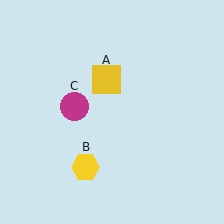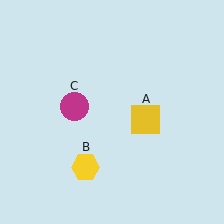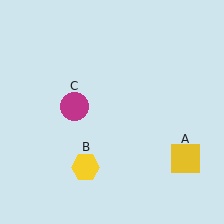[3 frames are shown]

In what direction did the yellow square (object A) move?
The yellow square (object A) moved down and to the right.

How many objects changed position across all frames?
1 object changed position: yellow square (object A).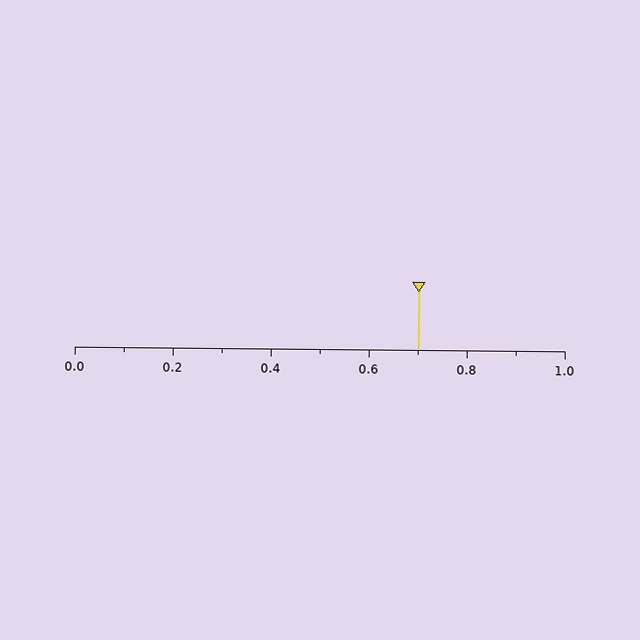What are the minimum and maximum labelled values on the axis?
The axis runs from 0.0 to 1.0.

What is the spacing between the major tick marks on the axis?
The major ticks are spaced 0.2 apart.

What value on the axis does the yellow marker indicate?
The marker indicates approximately 0.7.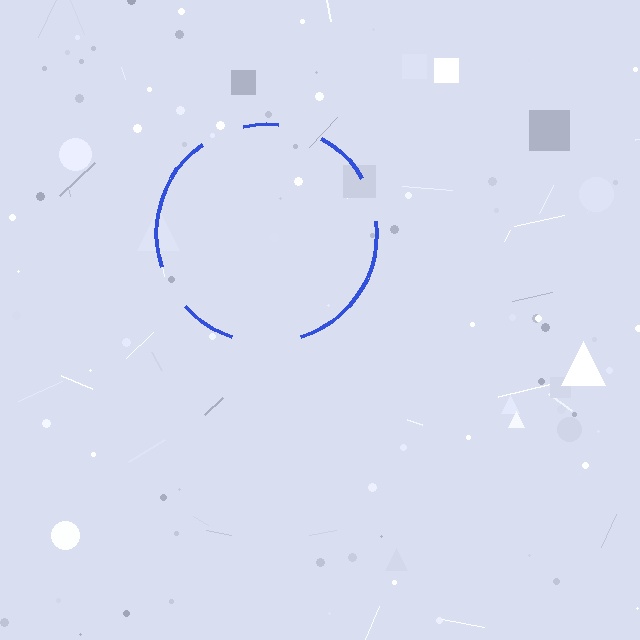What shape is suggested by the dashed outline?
The dashed outline suggests a circle.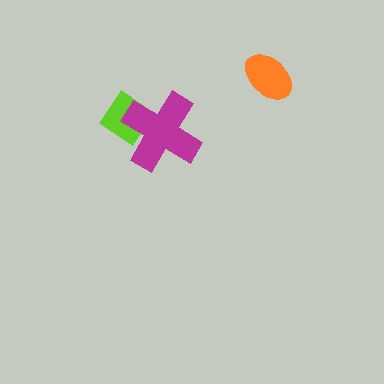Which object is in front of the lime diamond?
The magenta cross is in front of the lime diamond.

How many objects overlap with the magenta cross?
1 object overlaps with the magenta cross.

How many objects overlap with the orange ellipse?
0 objects overlap with the orange ellipse.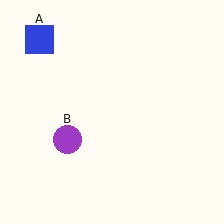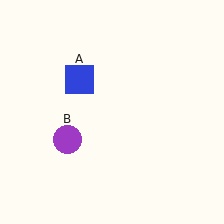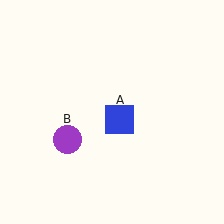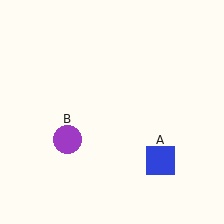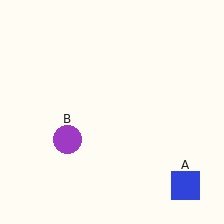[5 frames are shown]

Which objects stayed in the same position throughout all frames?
Purple circle (object B) remained stationary.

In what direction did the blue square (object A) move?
The blue square (object A) moved down and to the right.